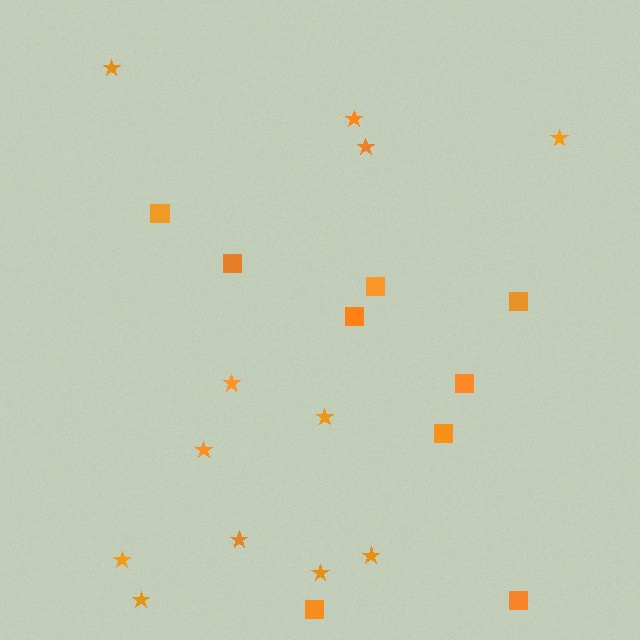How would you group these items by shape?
There are 2 groups: one group of stars (12) and one group of squares (9).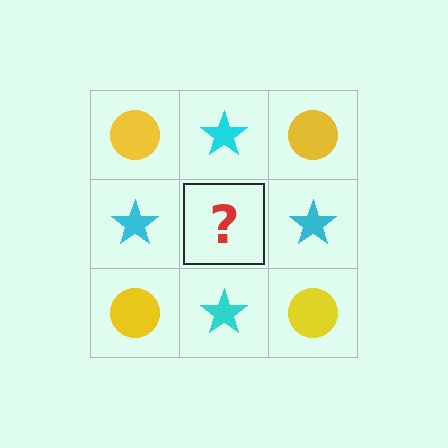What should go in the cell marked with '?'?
The missing cell should contain a yellow circle.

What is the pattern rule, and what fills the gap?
The rule is that it alternates yellow circle and cyan star in a checkerboard pattern. The gap should be filled with a yellow circle.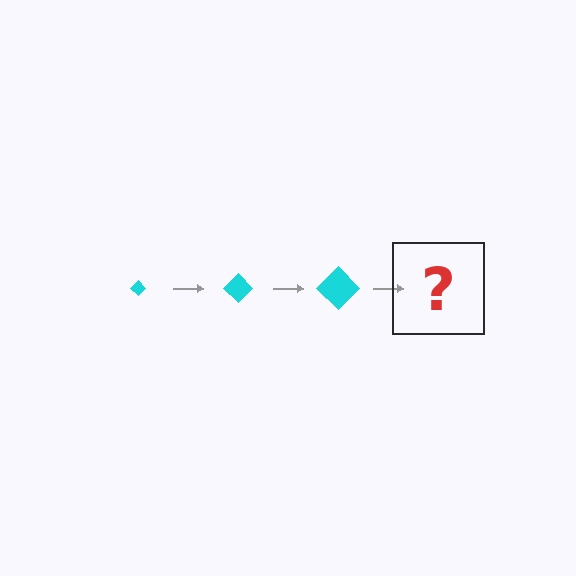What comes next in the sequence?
The next element should be a cyan diamond, larger than the previous one.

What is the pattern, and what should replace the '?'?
The pattern is that the diamond gets progressively larger each step. The '?' should be a cyan diamond, larger than the previous one.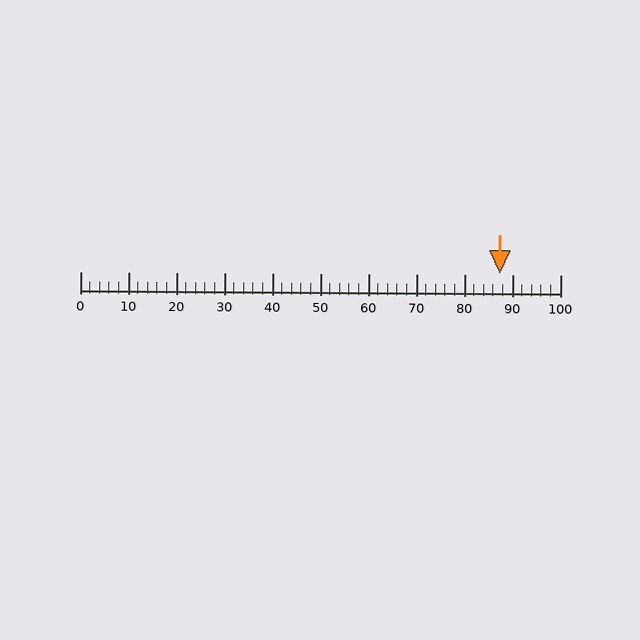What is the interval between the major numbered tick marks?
The major tick marks are spaced 10 units apart.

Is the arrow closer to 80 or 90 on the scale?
The arrow is closer to 90.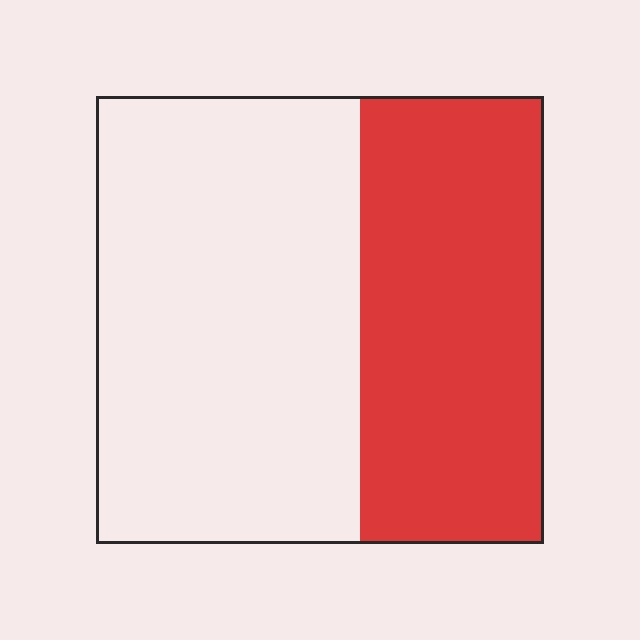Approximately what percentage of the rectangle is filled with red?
Approximately 40%.